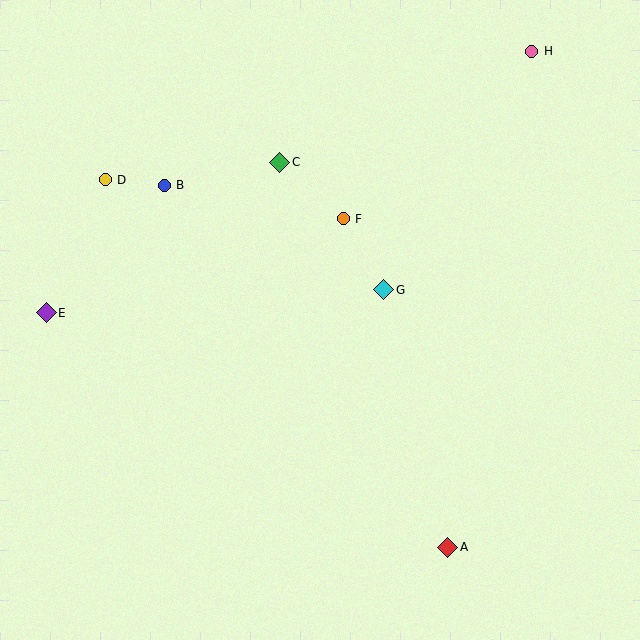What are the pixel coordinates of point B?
Point B is at (164, 186).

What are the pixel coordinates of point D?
Point D is at (105, 180).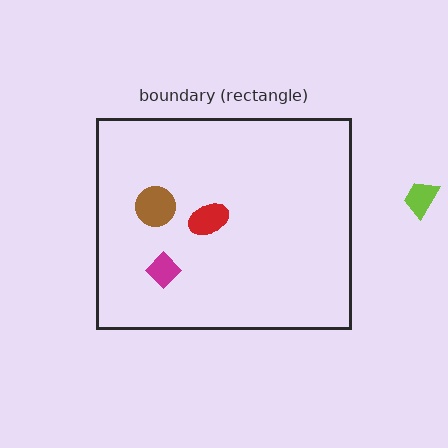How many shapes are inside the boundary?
3 inside, 1 outside.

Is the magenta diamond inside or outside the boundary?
Inside.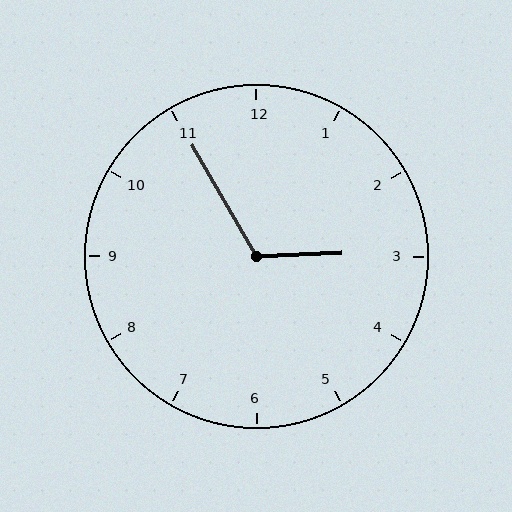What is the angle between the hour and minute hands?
Approximately 118 degrees.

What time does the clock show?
2:55.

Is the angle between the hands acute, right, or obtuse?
It is obtuse.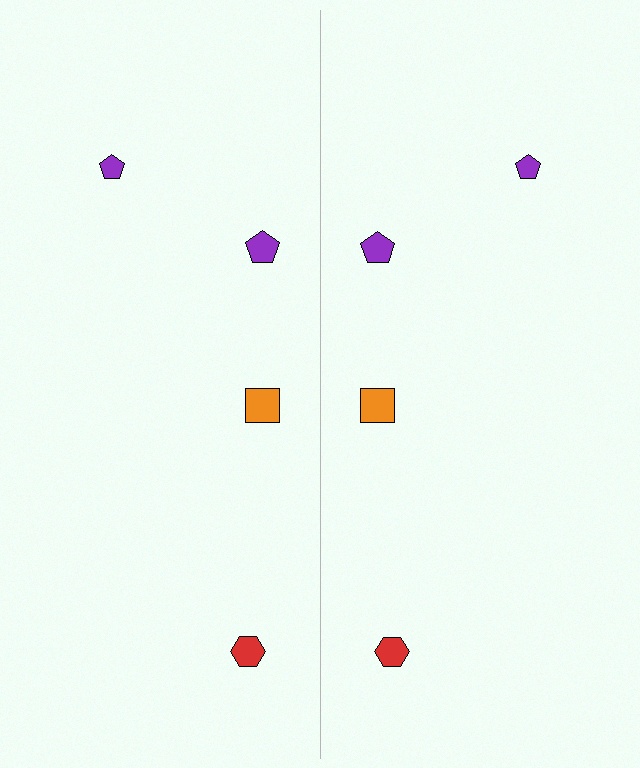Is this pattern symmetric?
Yes, this pattern has bilateral (reflection) symmetry.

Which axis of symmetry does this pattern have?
The pattern has a vertical axis of symmetry running through the center of the image.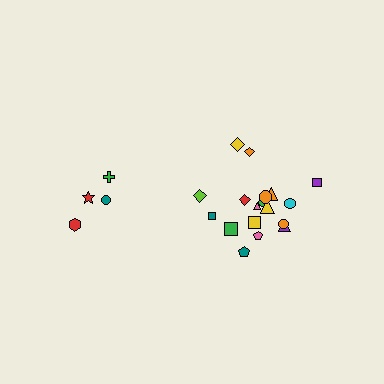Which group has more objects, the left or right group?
The right group.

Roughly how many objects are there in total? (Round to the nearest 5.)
Roughly 20 objects in total.